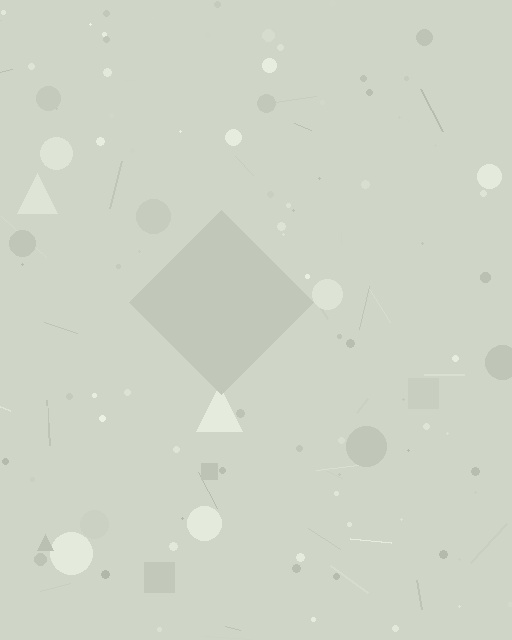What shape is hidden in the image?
A diamond is hidden in the image.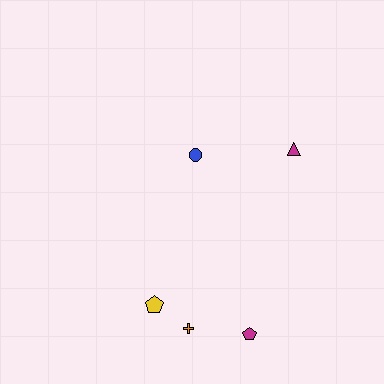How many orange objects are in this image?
There is 1 orange object.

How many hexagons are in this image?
There are no hexagons.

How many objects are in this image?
There are 5 objects.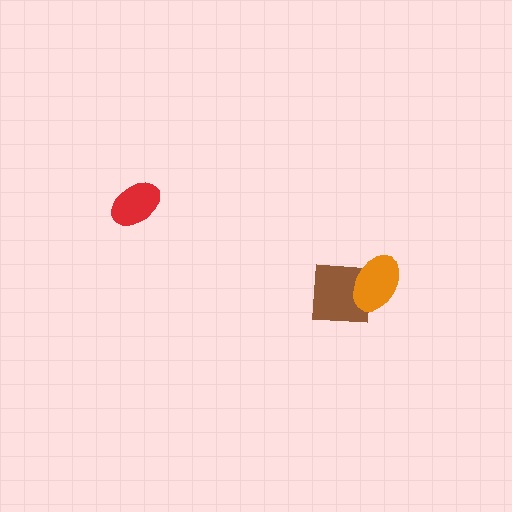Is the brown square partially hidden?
Yes, it is partially covered by another shape.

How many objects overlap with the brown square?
1 object overlaps with the brown square.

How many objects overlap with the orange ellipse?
1 object overlaps with the orange ellipse.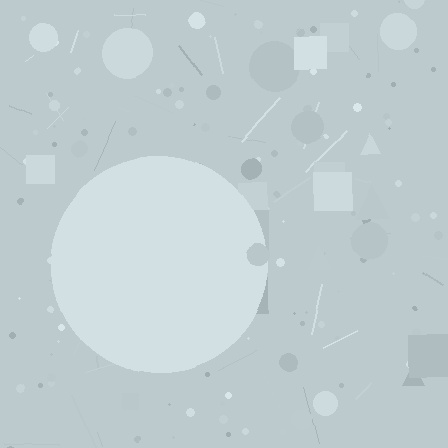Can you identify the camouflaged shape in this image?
The camouflaged shape is a circle.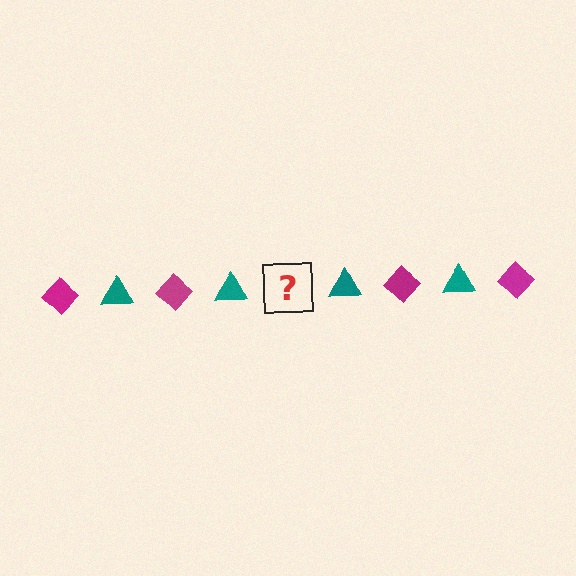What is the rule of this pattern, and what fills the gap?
The rule is that the pattern alternates between magenta diamond and teal triangle. The gap should be filled with a magenta diamond.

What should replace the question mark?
The question mark should be replaced with a magenta diamond.